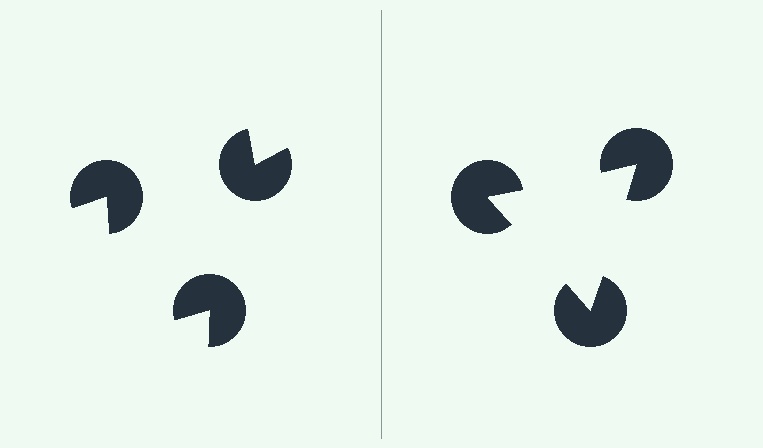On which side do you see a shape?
An illusory triangle appears on the right side. On the left side the wedge cuts are rotated, so no coherent shape forms.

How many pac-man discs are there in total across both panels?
6 — 3 on each side.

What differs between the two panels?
The pac-man discs are positioned identically on both sides; only the wedge orientations differ. On the right they align to a triangle; on the left they are misaligned.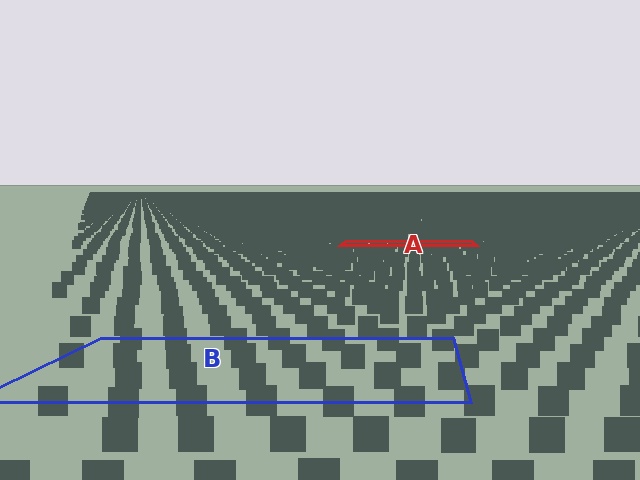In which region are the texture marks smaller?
The texture marks are smaller in region A, because it is farther away.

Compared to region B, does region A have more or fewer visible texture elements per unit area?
Region A has more texture elements per unit area — they are packed more densely because it is farther away.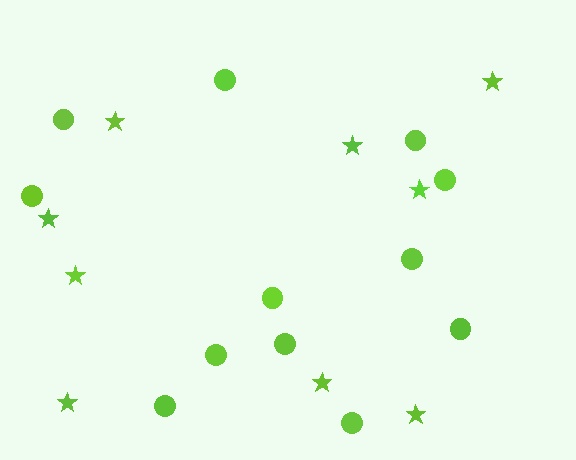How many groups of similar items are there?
There are 2 groups: one group of stars (9) and one group of circles (12).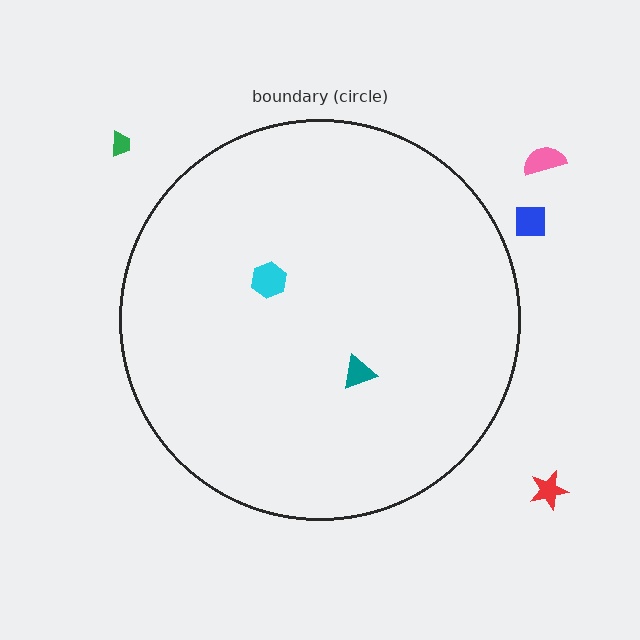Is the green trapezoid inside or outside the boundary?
Outside.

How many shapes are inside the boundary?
2 inside, 4 outside.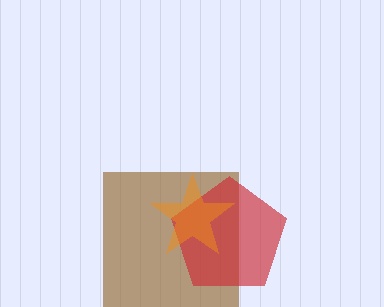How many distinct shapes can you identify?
There are 3 distinct shapes: a brown square, a red pentagon, an orange star.